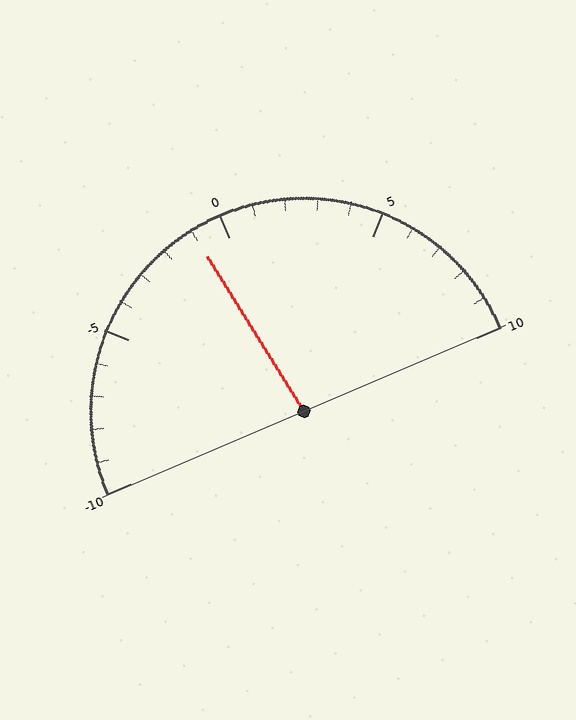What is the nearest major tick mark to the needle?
The nearest major tick mark is 0.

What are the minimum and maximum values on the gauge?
The gauge ranges from -10 to 10.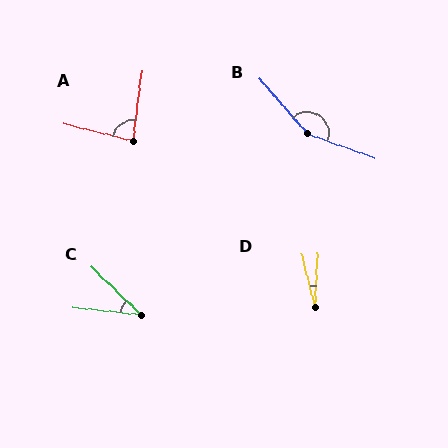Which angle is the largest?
B, at approximately 150 degrees.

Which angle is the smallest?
D, at approximately 17 degrees.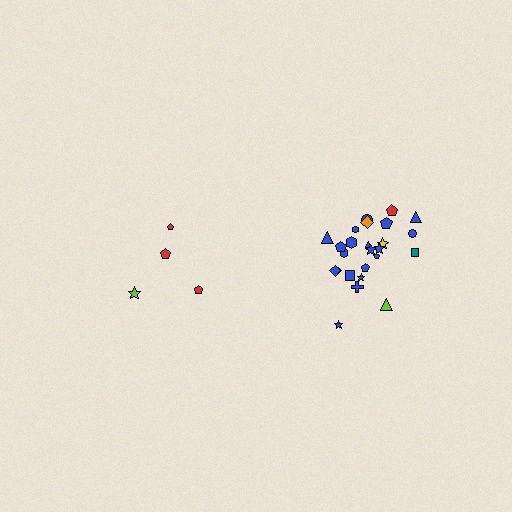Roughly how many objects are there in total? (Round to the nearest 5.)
Roughly 30 objects in total.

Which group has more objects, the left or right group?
The right group.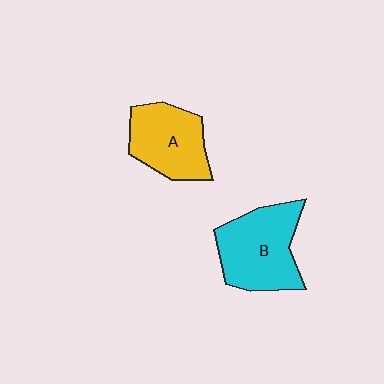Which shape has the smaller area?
Shape A (yellow).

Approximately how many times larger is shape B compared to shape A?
Approximately 1.2 times.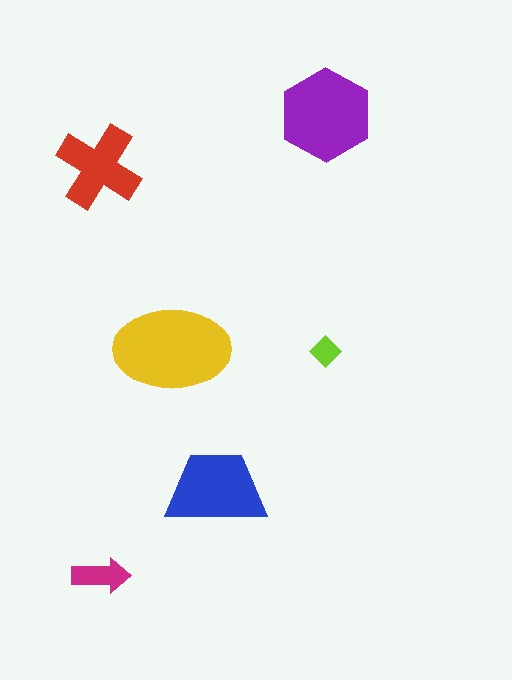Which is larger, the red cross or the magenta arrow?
The red cross.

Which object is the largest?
The yellow ellipse.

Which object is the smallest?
The lime diamond.